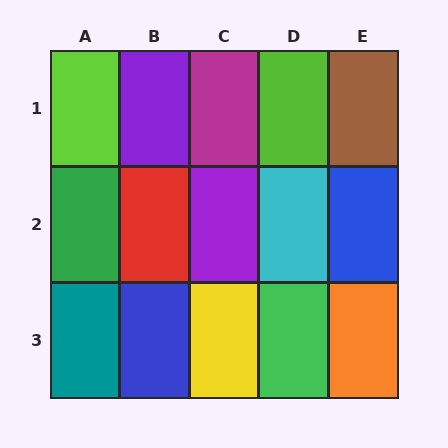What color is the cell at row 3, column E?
Orange.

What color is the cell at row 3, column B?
Blue.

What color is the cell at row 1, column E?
Brown.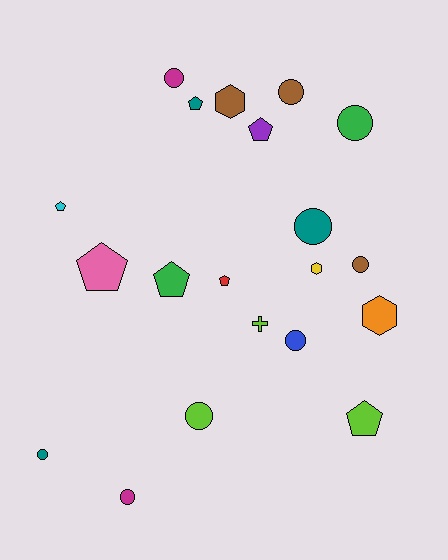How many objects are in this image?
There are 20 objects.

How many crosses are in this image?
There is 1 cross.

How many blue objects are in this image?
There is 1 blue object.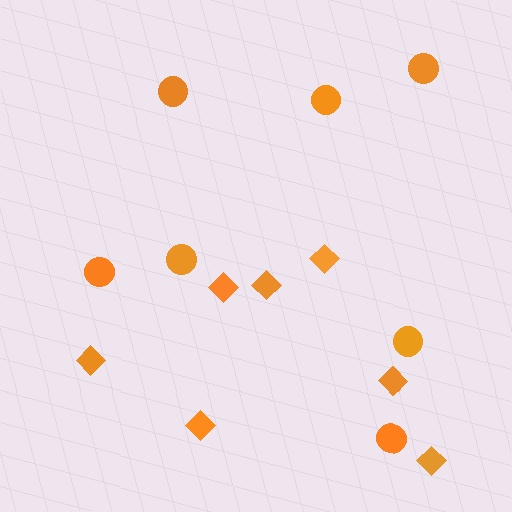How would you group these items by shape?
There are 2 groups: one group of circles (7) and one group of diamonds (7).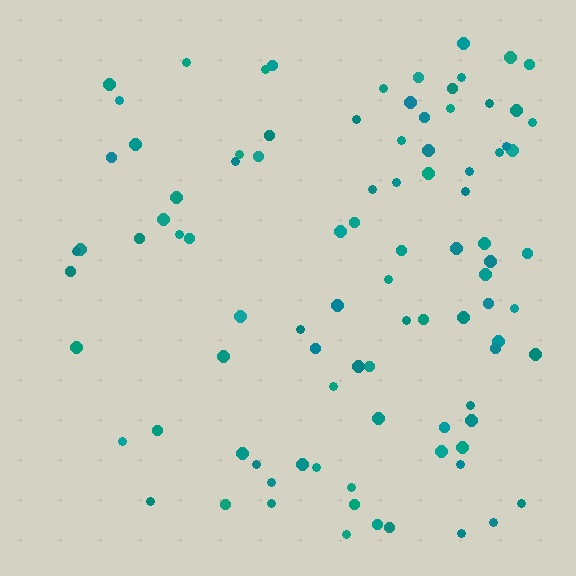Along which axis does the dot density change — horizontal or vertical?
Horizontal.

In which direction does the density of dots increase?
From left to right, with the right side densest.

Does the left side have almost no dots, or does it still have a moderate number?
Still a moderate number, just noticeably fewer than the right.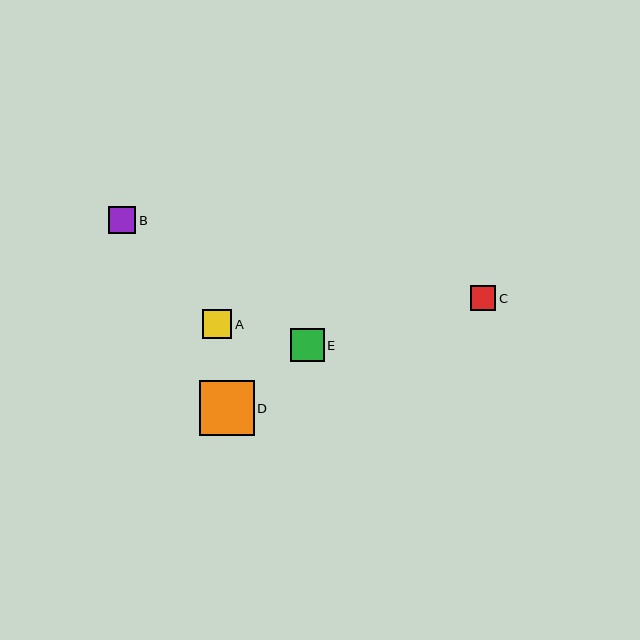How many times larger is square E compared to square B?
Square E is approximately 1.2 times the size of square B.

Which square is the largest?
Square D is the largest with a size of approximately 55 pixels.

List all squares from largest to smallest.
From largest to smallest: D, E, A, B, C.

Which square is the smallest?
Square C is the smallest with a size of approximately 26 pixels.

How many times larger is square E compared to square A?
Square E is approximately 1.1 times the size of square A.